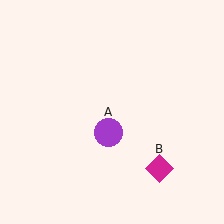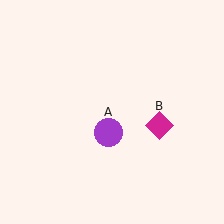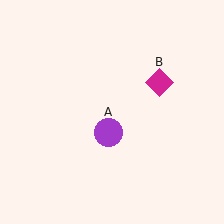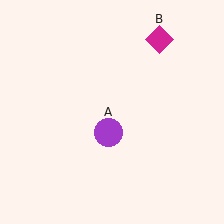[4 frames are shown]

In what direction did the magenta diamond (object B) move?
The magenta diamond (object B) moved up.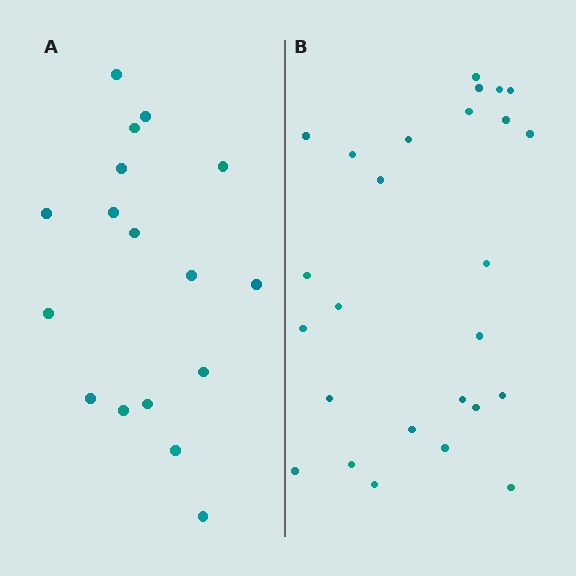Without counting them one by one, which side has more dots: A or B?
Region B (the right region) has more dots.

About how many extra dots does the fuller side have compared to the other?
Region B has roughly 8 or so more dots than region A.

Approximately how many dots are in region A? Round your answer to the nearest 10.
About 20 dots. (The exact count is 17, which rounds to 20.)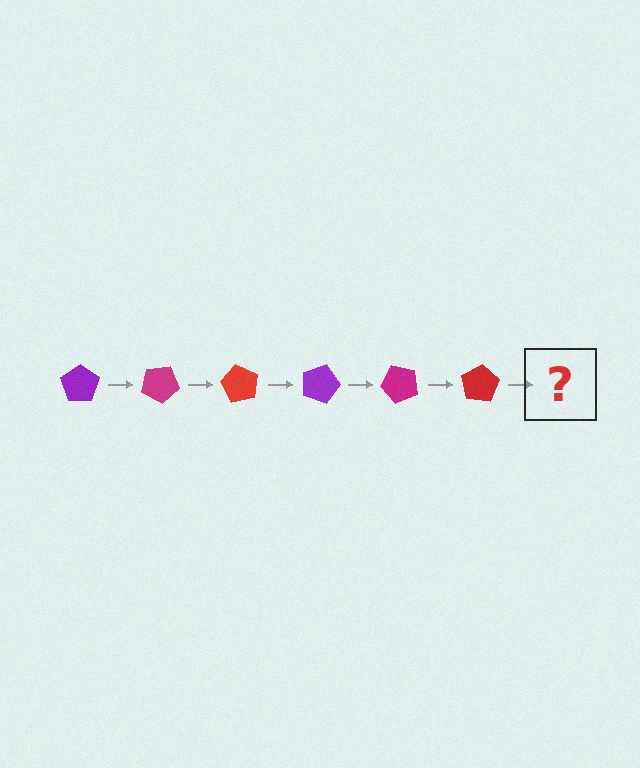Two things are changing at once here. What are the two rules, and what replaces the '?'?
The two rules are that it rotates 30 degrees each step and the color cycles through purple, magenta, and red. The '?' should be a purple pentagon, rotated 180 degrees from the start.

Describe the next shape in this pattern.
It should be a purple pentagon, rotated 180 degrees from the start.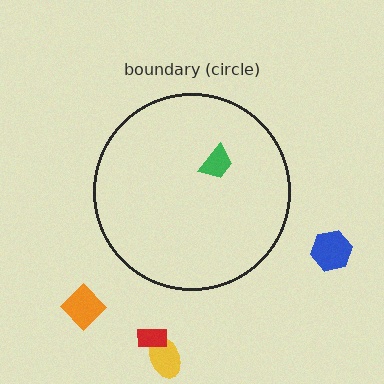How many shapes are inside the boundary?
1 inside, 4 outside.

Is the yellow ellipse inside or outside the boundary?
Outside.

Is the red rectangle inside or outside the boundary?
Outside.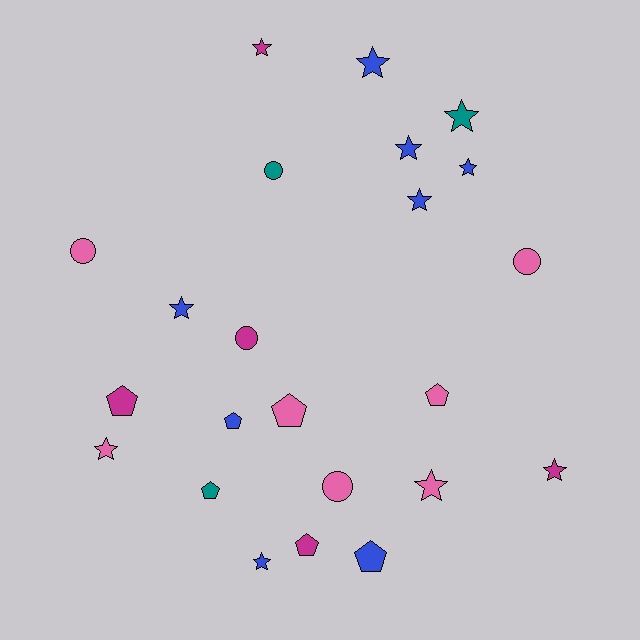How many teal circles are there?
There is 1 teal circle.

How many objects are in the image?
There are 23 objects.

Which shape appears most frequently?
Star, with 11 objects.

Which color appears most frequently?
Blue, with 8 objects.